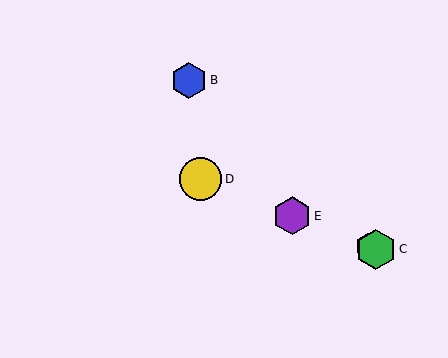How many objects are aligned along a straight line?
4 objects (A, C, D, E) are aligned along a straight line.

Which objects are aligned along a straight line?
Objects A, C, D, E are aligned along a straight line.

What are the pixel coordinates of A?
Object A is at (368, 246).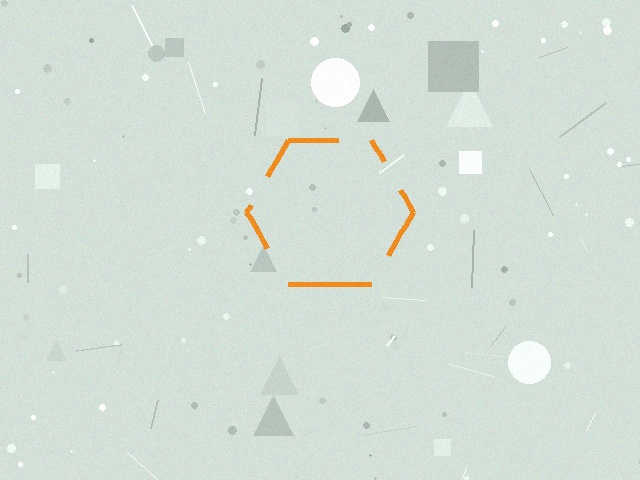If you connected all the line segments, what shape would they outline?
They would outline a hexagon.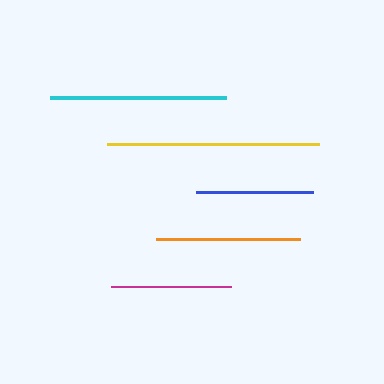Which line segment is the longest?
The yellow line is the longest at approximately 212 pixels.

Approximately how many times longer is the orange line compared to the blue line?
The orange line is approximately 1.2 times the length of the blue line.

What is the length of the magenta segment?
The magenta segment is approximately 120 pixels long.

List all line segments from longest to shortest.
From longest to shortest: yellow, cyan, orange, magenta, blue.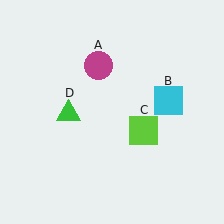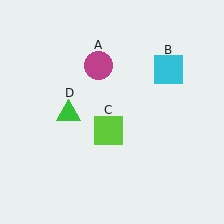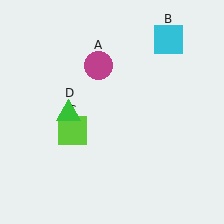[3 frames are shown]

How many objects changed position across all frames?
2 objects changed position: cyan square (object B), lime square (object C).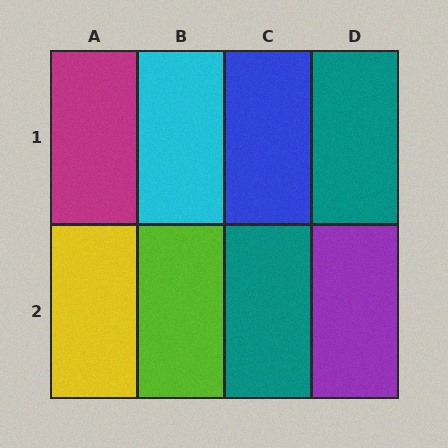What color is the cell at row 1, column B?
Cyan.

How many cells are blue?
1 cell is blue.